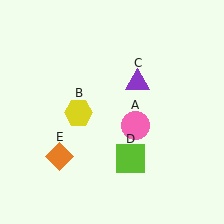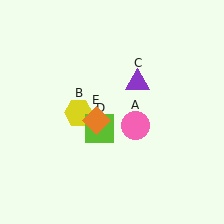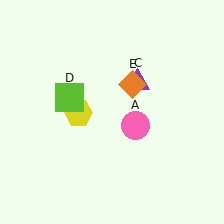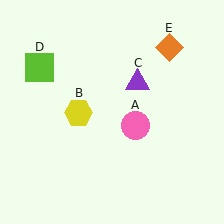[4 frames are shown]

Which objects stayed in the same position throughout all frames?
Pink circle (object A) and yellow hexagon (object B) and purple triangle (object C) remained stationary.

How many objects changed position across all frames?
2 objects changed position: lime square (object D), orange diamond (object E).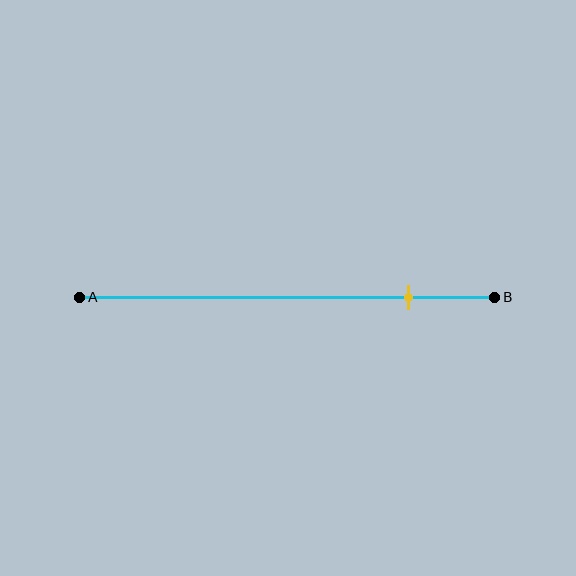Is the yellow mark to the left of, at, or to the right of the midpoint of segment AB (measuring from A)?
The yellow mark is to the right of the midpoint of segment AB.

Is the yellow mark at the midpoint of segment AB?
No, the mark is at about 80% from A, not at the 50% midpoint.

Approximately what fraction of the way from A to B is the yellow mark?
The yellow mark is approximately 80% of the way from A to B.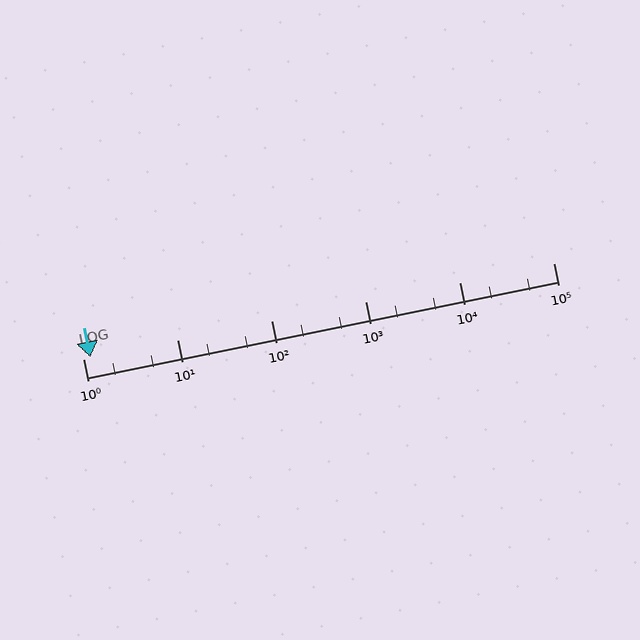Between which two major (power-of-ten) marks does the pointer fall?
The pointer is between 1 and 10.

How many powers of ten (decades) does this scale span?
The scale spans 5 decades, from 1 to 100000.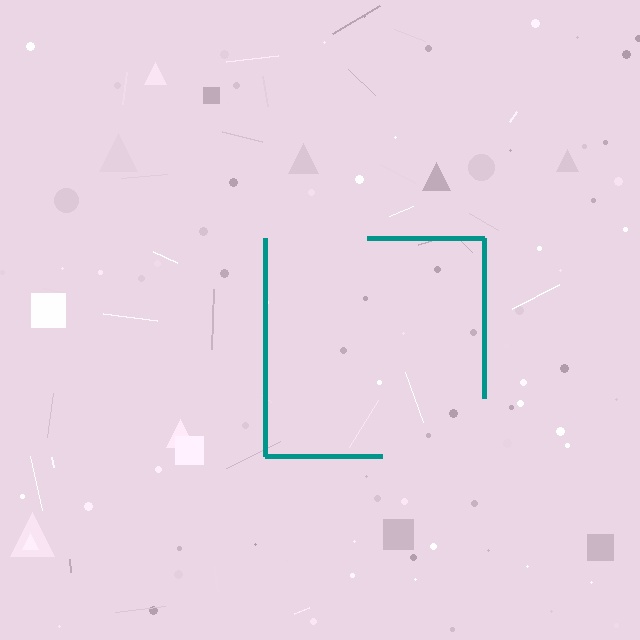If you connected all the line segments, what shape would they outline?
They would outline a square.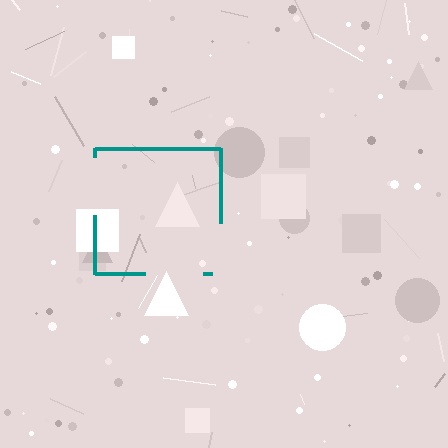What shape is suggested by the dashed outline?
The dashed outline suggests a square.